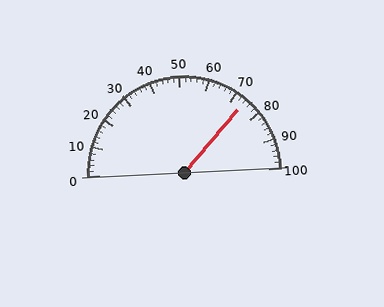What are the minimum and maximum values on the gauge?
The gauge ranges from 0 to 100.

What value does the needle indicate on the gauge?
The needle indicates approximately 74.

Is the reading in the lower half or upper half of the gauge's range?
The reading is in the upper half of the range (0 to 100).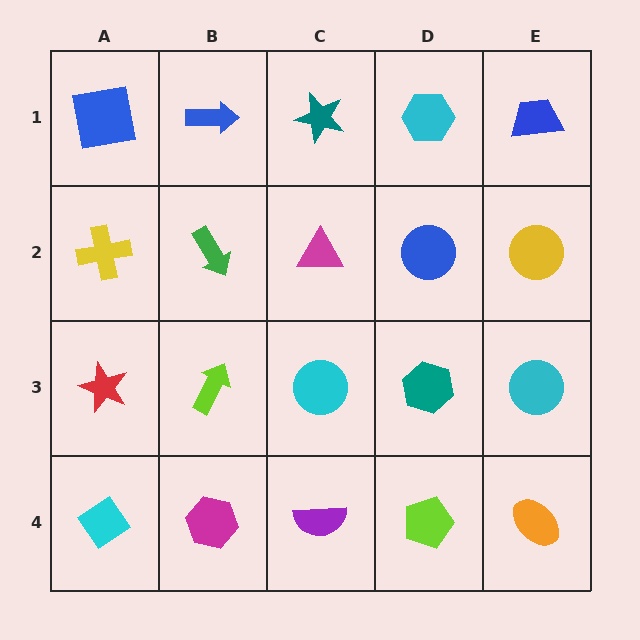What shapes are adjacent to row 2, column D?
A cyan hexagon (row 1, column D), a teal hexagon (row 3, column D), a magenta triangle (row 2, column C), a yellow circle (row 2, column E).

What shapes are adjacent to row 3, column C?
A magenta triangle (row 2, column C), a purple semicircle (row 4, column C), a lime arrow (row 3, column B), a teal hexagon (row 3, column D).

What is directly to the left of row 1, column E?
A cyan hexagon.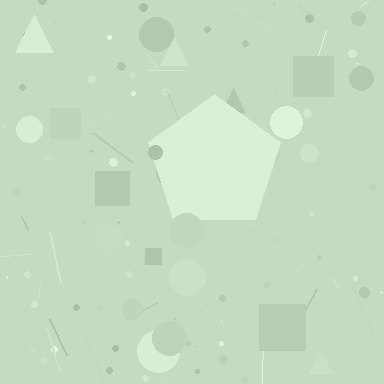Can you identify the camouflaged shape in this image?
The camouflaged shape is a pentagon.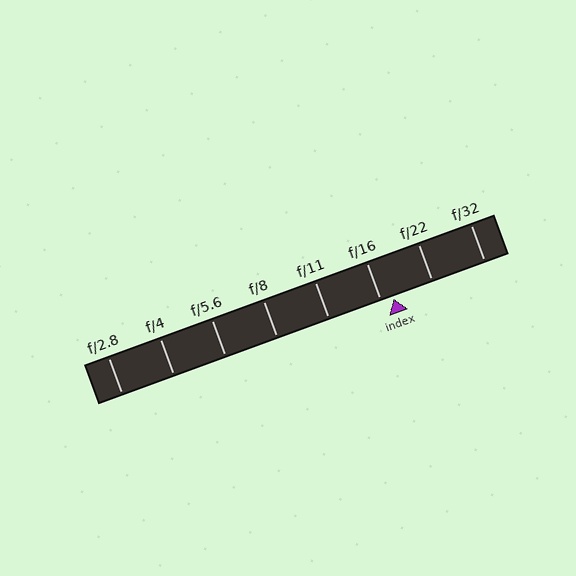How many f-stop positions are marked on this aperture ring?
There are 8 f-stop positions marked.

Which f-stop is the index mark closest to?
The index mark is closest to f/16.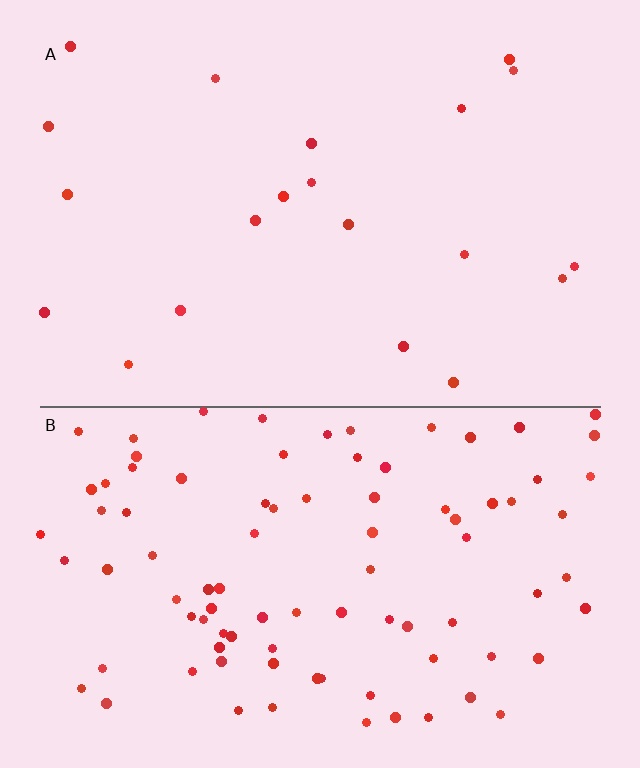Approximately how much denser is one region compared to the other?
Approximately 4.4× — region B over region A.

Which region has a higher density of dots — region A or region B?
B (the bottom).